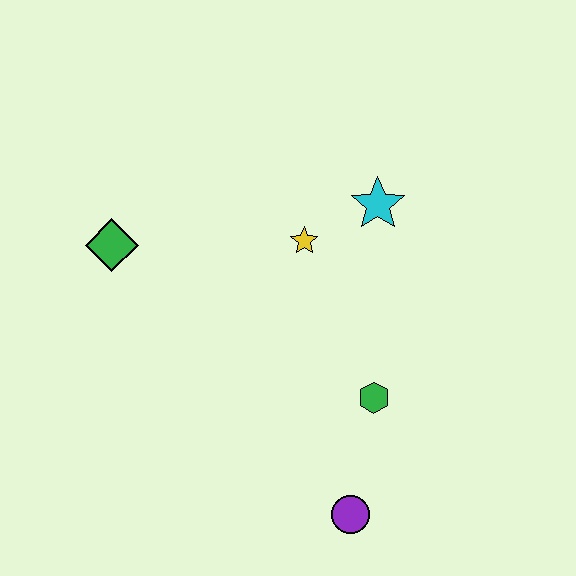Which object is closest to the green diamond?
The yellow star is closest to the green diamond.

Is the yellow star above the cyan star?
No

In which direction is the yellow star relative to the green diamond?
The yellow star is to the right of the green diamond.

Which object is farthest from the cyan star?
The purple circle is farthest from the cyan star.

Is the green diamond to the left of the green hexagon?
Yes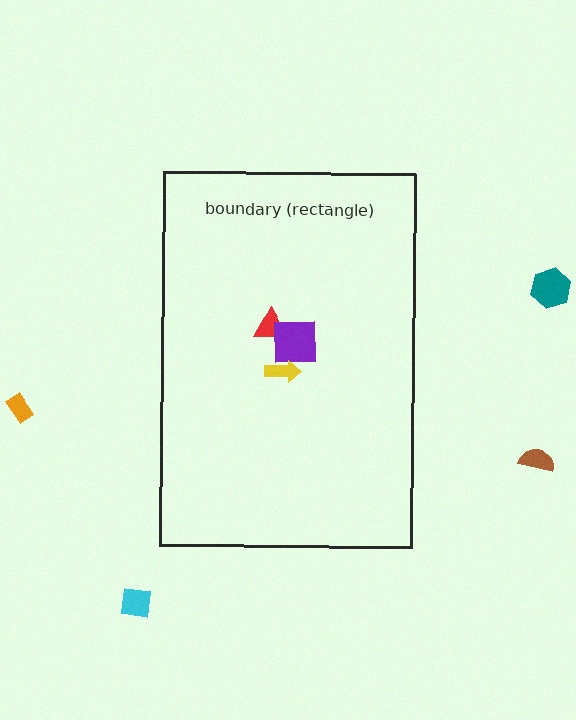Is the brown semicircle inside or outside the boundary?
Outside.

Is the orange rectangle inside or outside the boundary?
Outside.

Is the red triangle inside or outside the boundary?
Inside.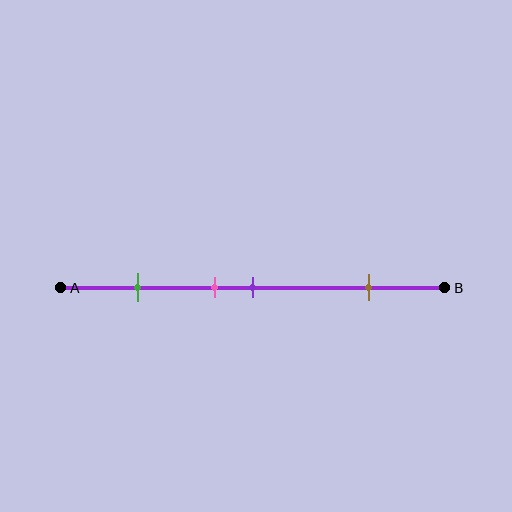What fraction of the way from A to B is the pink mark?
The pink mark is approximately 40% (0.4) of the way from A to B.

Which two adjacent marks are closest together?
The pink and purple marks are the closest adjacent pair.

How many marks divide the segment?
There are 4 marks dividing the segment.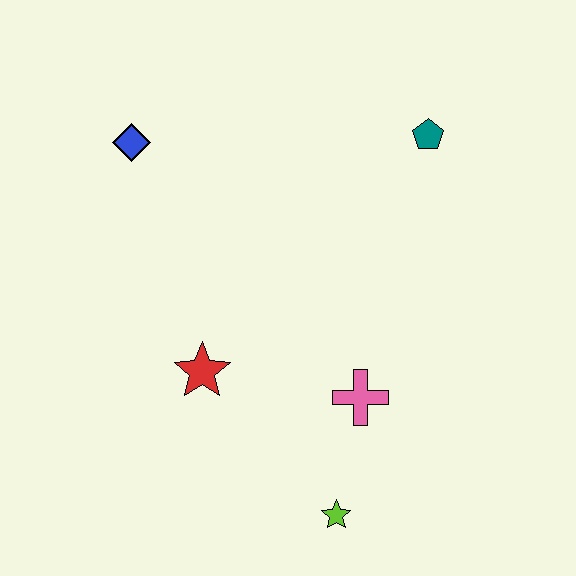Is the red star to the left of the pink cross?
Yes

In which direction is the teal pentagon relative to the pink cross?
The teal pentagon is above the pink cross.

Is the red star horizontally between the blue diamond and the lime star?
Yes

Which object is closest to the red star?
The pink cross is closest to the red star.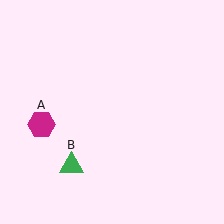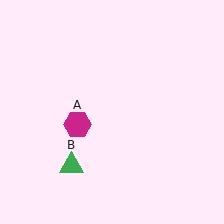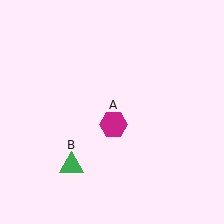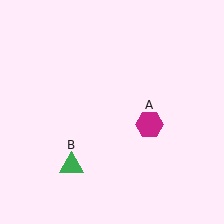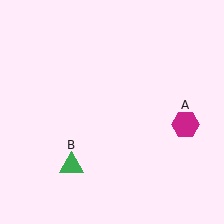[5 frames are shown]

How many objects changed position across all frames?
1 object changed position: magenta hexagon (object A).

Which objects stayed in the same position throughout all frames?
Green triangle (object B) remained stationary.